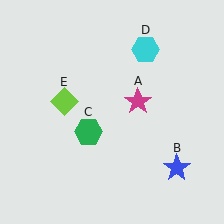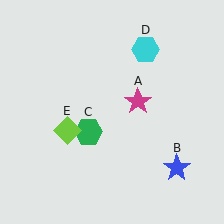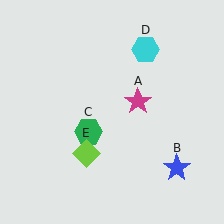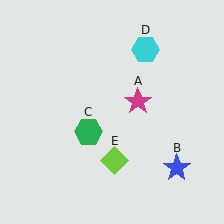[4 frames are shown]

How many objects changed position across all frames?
1 object changed position: lime diamond (object E).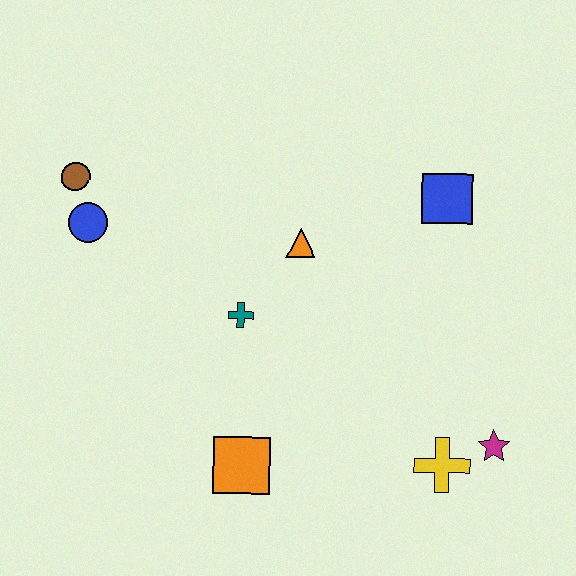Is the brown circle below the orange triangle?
No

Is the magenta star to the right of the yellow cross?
Yes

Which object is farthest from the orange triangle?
The magenta star is farthest from the orange triangle.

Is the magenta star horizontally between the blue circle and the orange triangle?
No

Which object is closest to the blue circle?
The brown circle is closest to the blue circle.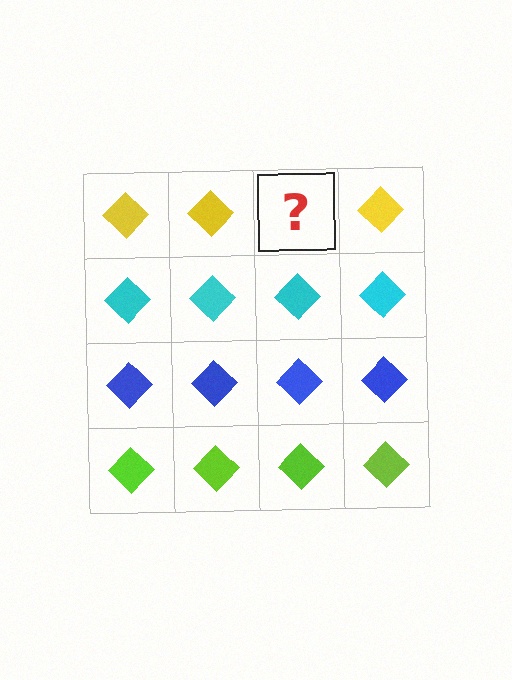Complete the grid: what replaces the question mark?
The question mark should be replaced with a yellow diamond.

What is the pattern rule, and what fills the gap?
The rule is that each row has a consistent color. The gap should be filled with a yellow diamond.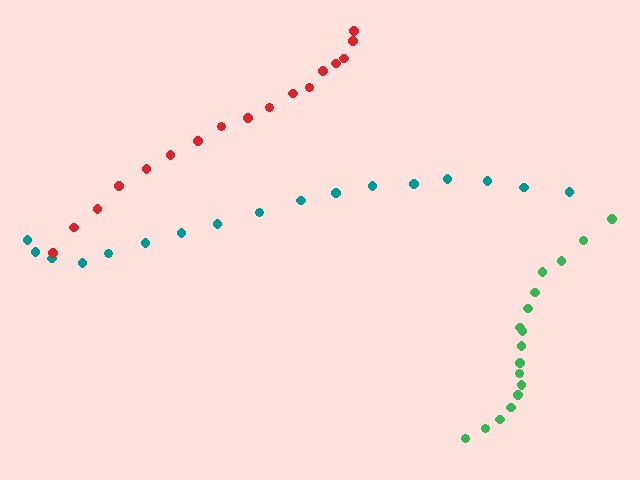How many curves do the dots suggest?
There are 3 distinct paths.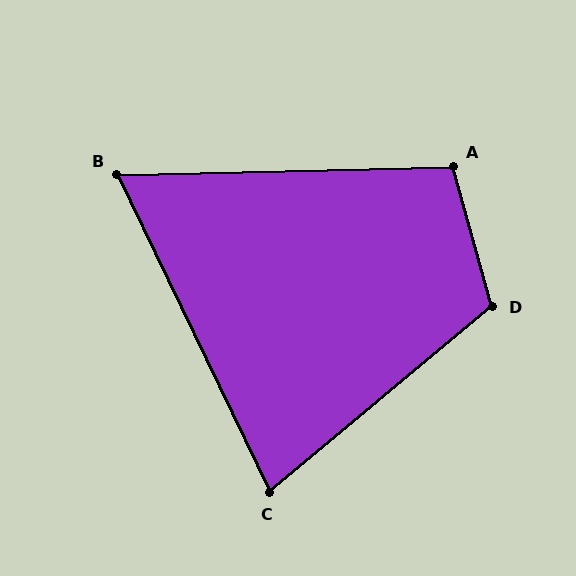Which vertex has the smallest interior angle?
B, at approximately 66 degrees.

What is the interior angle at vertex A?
Approximately 104 degrees (obtuse).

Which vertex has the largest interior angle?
D, at approximately 114 degrees.